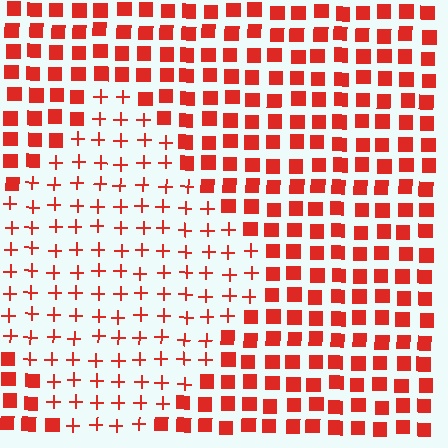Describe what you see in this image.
The image is filled with small red elements arranged in a uniform grid. A diamond-shaped region contains plus signs, while the surrounding area contains squares. The boundary is defined purely by the change in element shape.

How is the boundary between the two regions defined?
The boundary is defined by a change in element shape: plus signs inside vs. squares outside. All elements share the same color and spacing.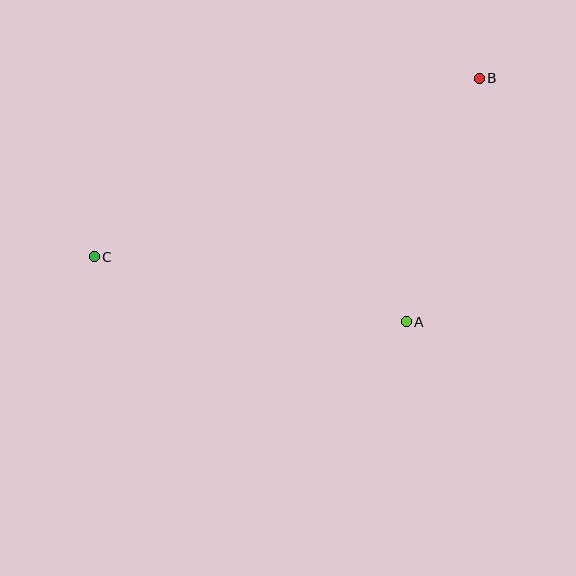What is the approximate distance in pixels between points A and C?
The distance between A and C is approximately 318 pixels.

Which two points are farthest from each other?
Points B and C are farthest from each other.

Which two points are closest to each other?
Points A and B are closest to each other.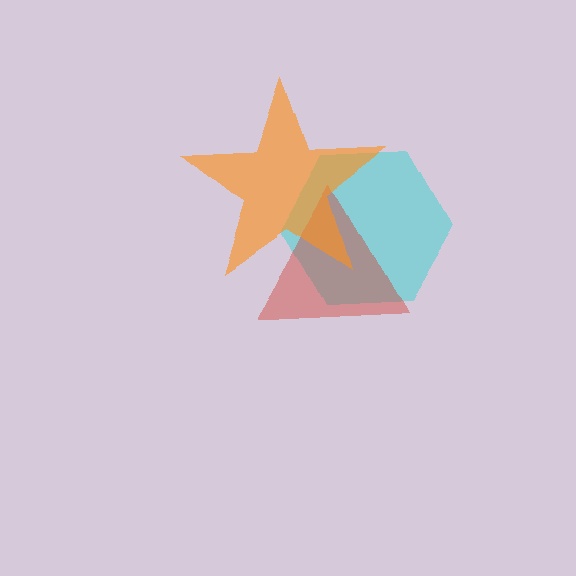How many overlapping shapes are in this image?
There are 3 overlapping shapes in the image.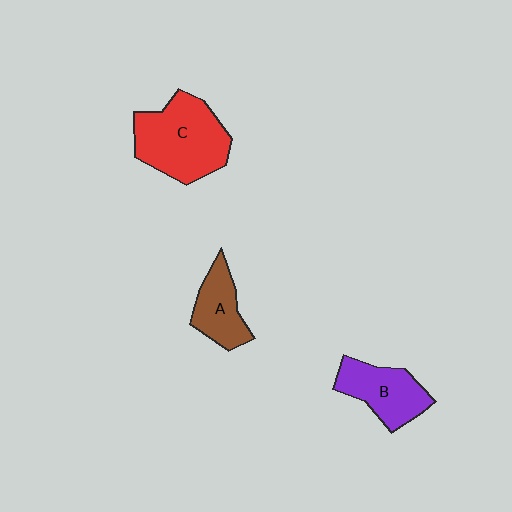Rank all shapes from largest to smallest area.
From largest to smallest: C (red), B (purple), A (brown).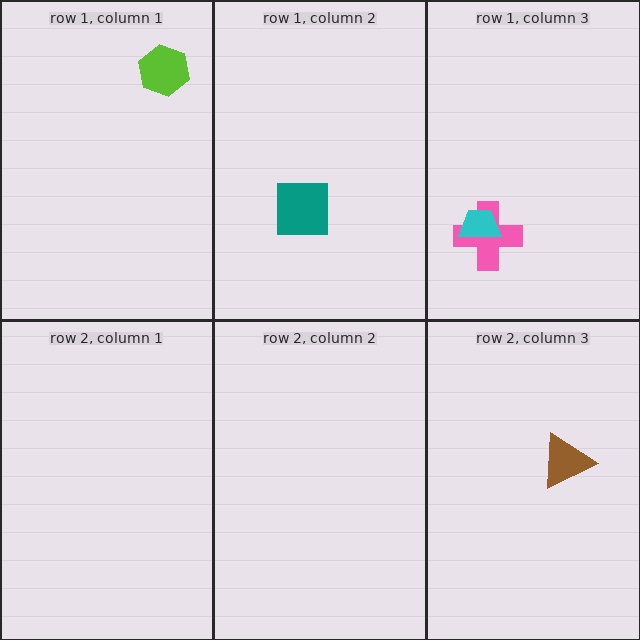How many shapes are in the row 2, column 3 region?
1.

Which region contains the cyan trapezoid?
The row 1, column 3 region.